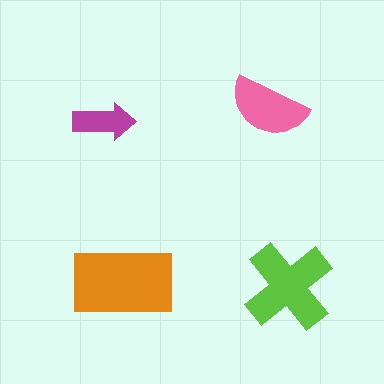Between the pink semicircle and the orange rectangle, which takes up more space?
The orange rectangle.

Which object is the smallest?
The magenta arrow.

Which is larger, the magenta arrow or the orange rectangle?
The orange rectangle.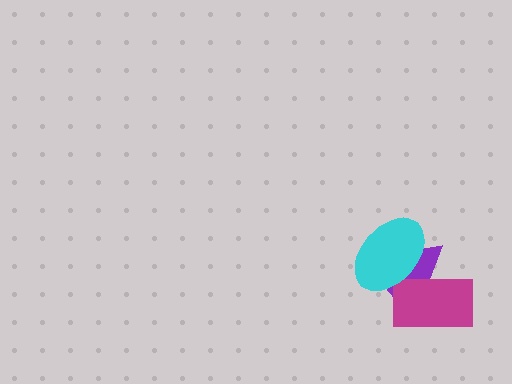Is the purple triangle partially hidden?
Yes, it is partially covered by another shape.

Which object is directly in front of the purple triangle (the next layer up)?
The magenta rectangle is directly in front of the purple triangle.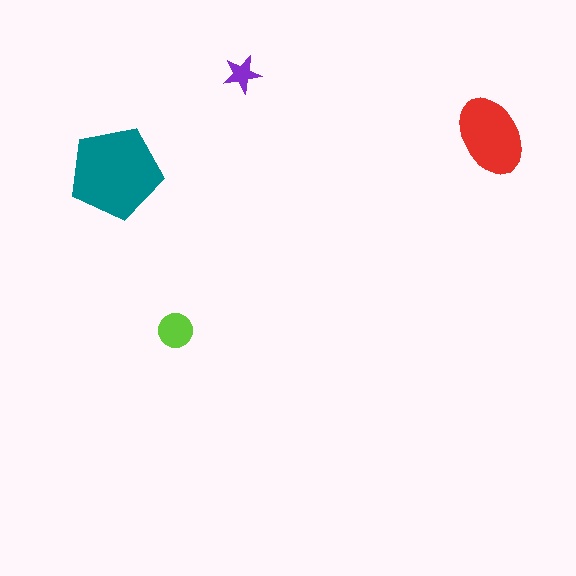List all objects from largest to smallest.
The teal pentagon, the red ellipse, the lime circle, the purple star.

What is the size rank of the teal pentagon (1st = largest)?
1st.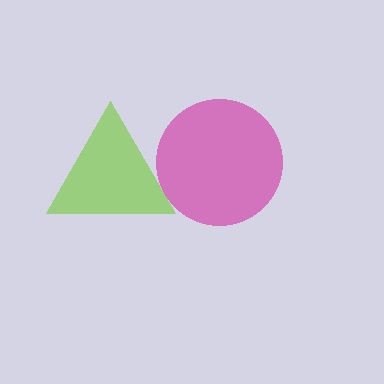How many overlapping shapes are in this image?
There are 2 overlapping shapes in the image.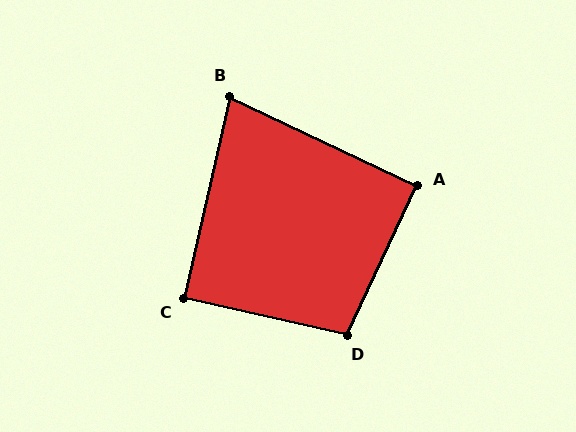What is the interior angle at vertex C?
Approximately 90 degrees (approximately right).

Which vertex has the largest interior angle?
D, at approximately 103 degrees.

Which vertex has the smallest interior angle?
B, at approximately 77 degrees.